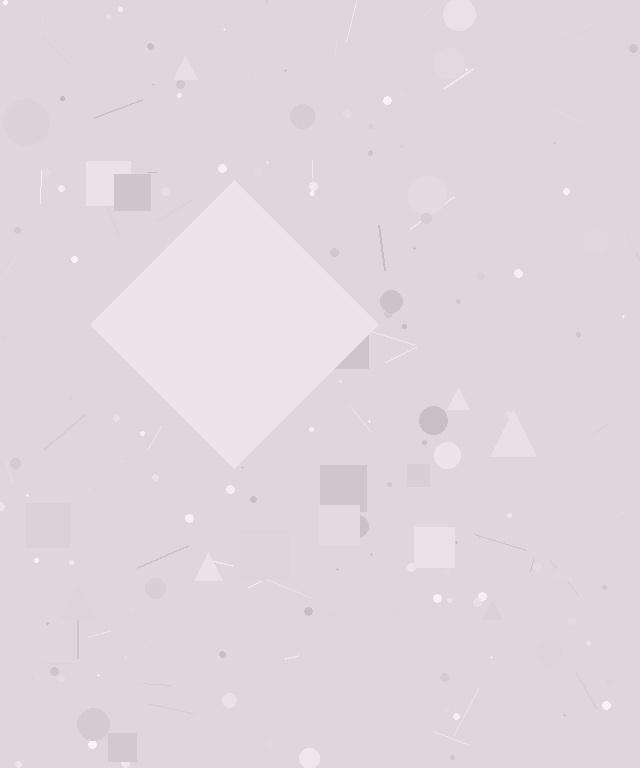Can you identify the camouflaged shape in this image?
The camouflaged shape is a diamond.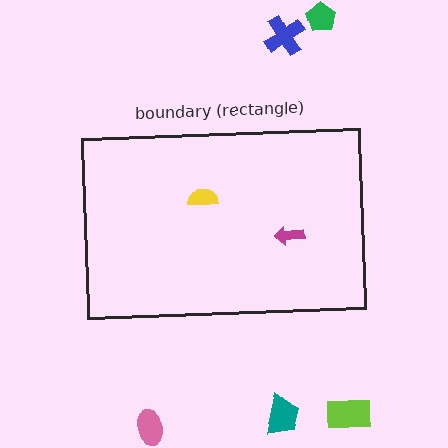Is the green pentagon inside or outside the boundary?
Outside.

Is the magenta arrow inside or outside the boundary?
Inside.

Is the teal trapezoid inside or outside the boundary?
Outside.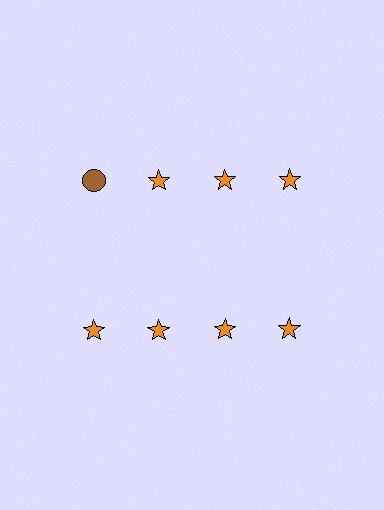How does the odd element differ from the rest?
It differs in both color (brown instead of orange) and shape (circle instead of star).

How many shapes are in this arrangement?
There are 8 shapes arranged in a grid pattern.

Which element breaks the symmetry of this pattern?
The brown circle in the top row, leftmost column breaks the symmetry. All other shapes are orange stars.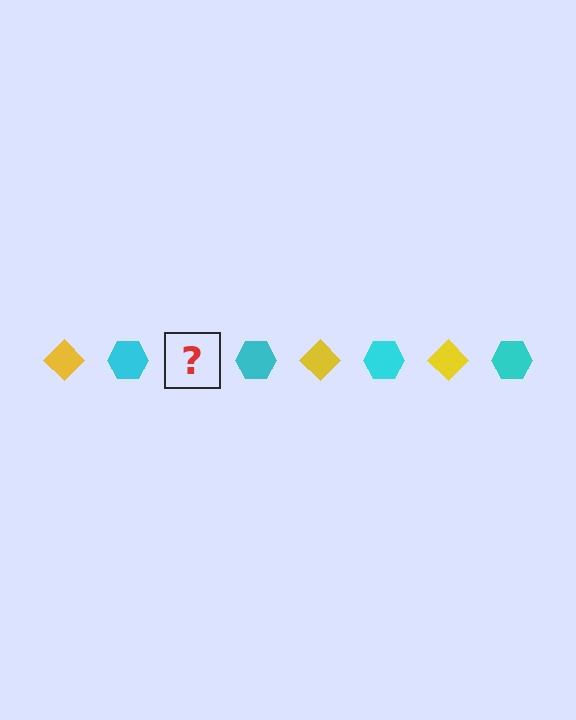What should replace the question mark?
The question mark should be replaced with a yellow diamond.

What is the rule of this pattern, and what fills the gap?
The rule is that the pattern alternates between yellow diamond and cyan hexagon. The gap should be filled with a yellow diamond.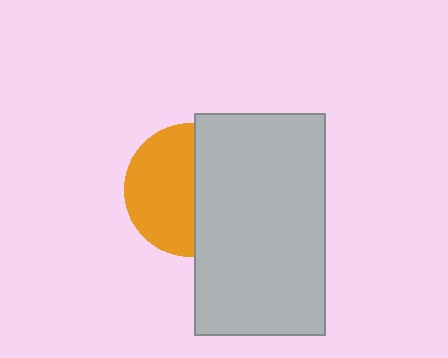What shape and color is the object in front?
The object in front is a light gray rectangle.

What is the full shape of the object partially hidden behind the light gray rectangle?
The partially hidden object is an orange circle.